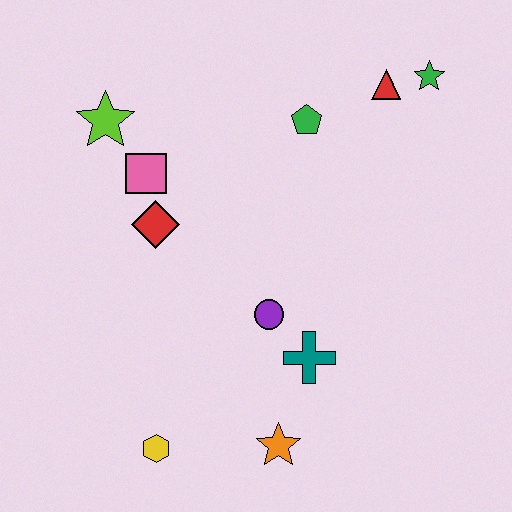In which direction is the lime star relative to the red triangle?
The lime star is to the left of the red triangle.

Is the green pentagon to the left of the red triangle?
Yes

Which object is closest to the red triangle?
The green star is closest to the red triangle.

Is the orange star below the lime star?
Yes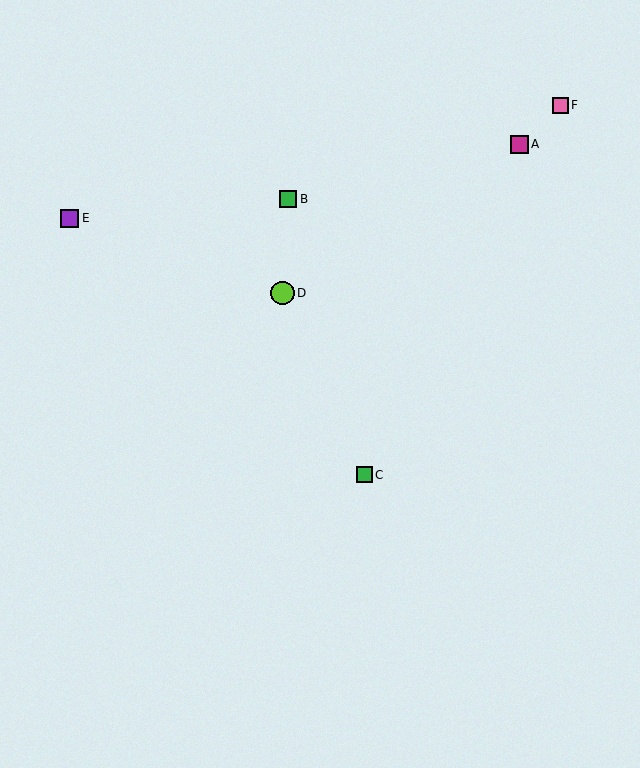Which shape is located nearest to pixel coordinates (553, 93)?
The pink square (labeled F) at (561, 105) is nearest to that location.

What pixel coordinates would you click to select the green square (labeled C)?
Click at (364, 475) to select the green square C.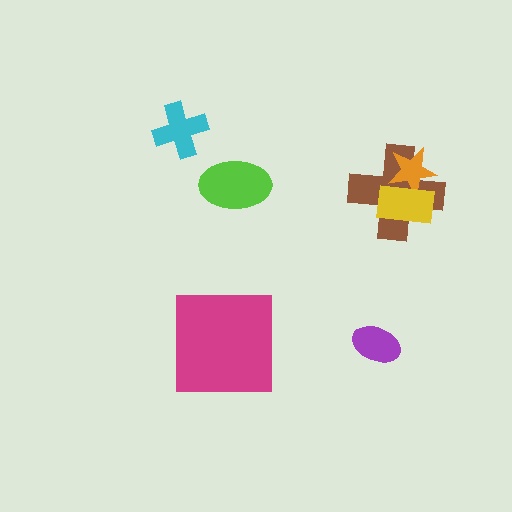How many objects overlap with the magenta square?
0 objects overlap with the magenta square.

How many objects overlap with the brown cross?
2 objects overlap with the brown cross.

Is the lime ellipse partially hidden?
No, no other shape covers it.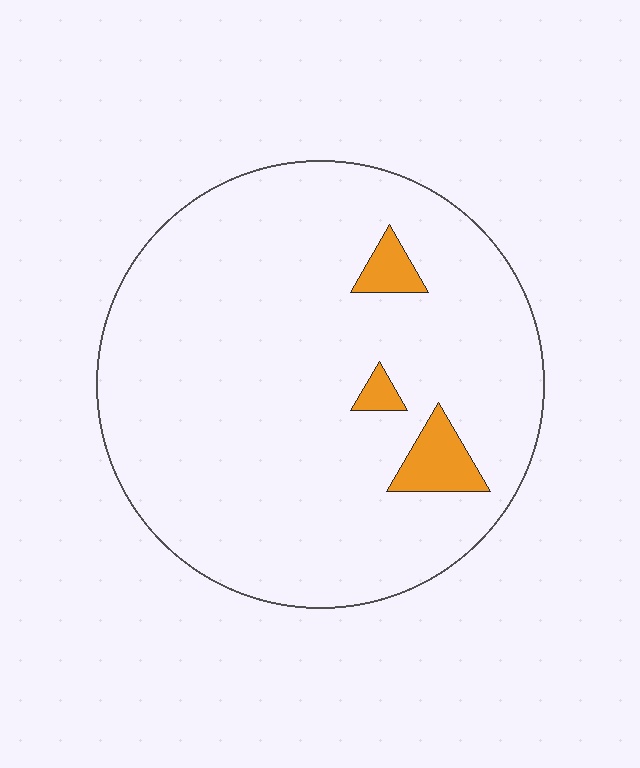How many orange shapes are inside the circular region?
3.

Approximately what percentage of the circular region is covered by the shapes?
Approximately 5%.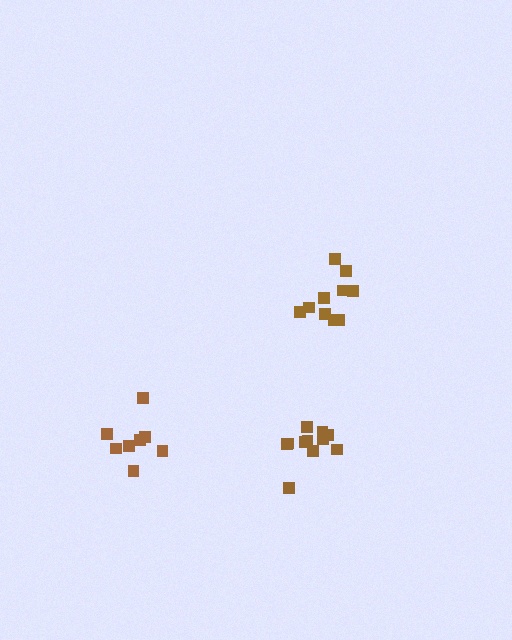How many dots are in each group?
Group 1: 8 dots, Group 2: 10 dots, Group 3: 11 dots (29 total).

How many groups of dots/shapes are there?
There are 3 groups.